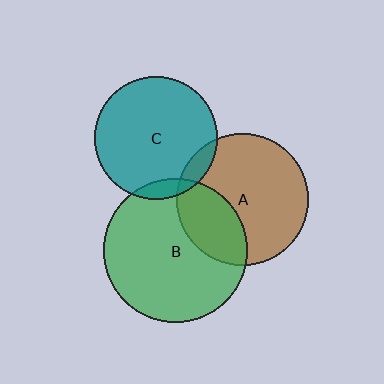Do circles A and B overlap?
Yes.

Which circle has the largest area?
Circle B (green).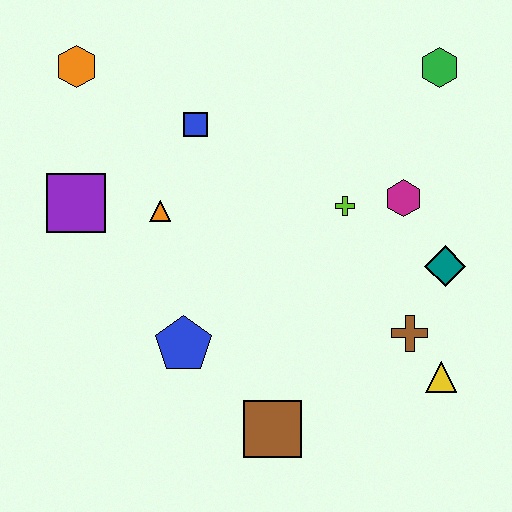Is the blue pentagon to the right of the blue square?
No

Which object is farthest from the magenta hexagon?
The orange hexagon is farthest from the magenta hexagon.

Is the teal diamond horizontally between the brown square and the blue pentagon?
No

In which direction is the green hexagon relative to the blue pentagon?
The green hexagon is above the blue pentagon.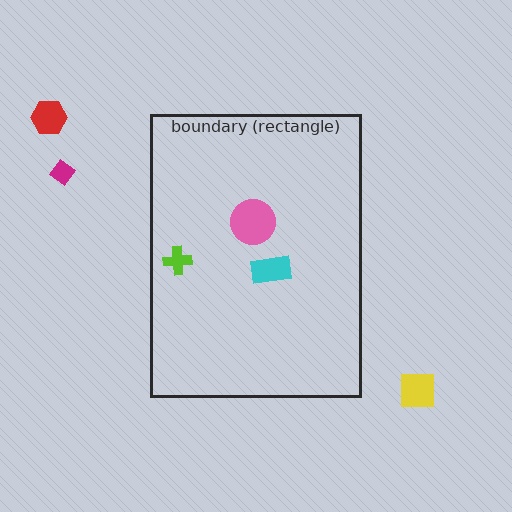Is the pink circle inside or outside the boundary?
Inside.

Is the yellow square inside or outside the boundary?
Outside.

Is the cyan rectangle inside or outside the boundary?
Inside.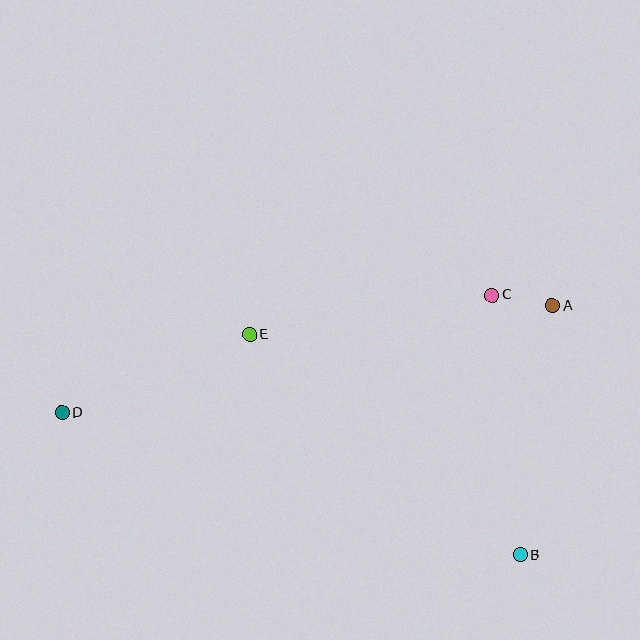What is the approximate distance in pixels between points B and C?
The distance between B and C is approximately 261 pixels.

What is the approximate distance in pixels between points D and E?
The distance between D and E is approximately 203 pixels.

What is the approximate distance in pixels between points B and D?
The distance between B and D is approximately 480 pixels.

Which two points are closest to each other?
Points A and C are closest to each other.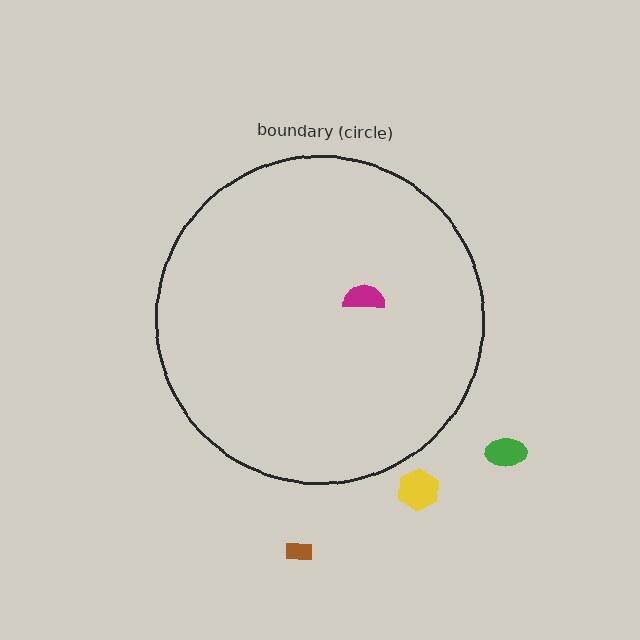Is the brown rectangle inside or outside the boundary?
Outside.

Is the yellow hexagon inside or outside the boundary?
Outside.